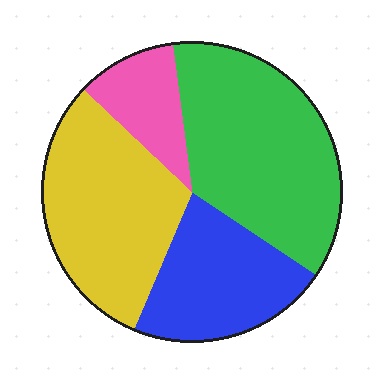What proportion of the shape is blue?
Blue takes up about one fifth (1/5) of the shape.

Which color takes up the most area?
Green, at roughly 35%.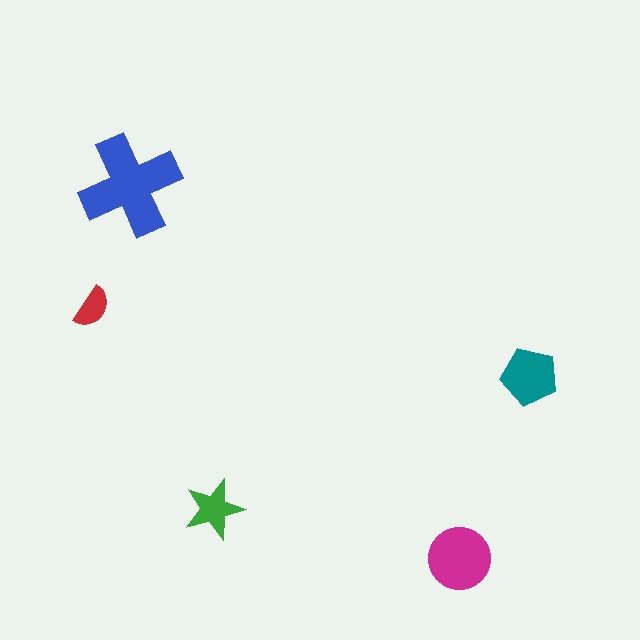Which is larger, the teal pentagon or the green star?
The teal pentagon.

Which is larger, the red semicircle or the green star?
The green star.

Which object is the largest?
The blue cross.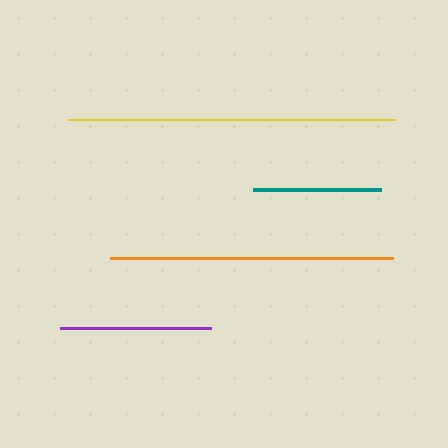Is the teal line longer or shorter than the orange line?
The orange line is longer than the teal line.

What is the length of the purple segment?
The purple segment is approximately 151 pixels long.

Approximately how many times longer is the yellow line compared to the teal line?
The yellow line is approximately 2.6 times the length of the teal line.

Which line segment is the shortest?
The teal line is the shortest at approximately 128 pixels.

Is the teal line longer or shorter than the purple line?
The purple line is longer than the teal line.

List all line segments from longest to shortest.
From longest to shortest: yellow, orange, purple, teal.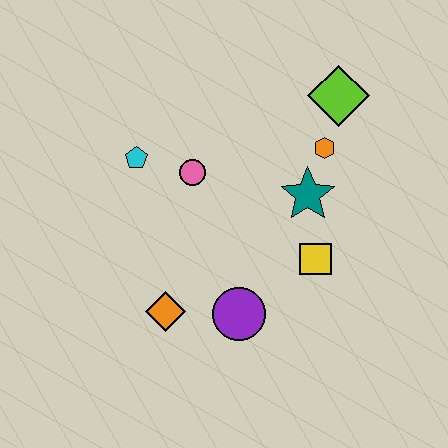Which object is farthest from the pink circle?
The lime diamond is farthest from the pink circle.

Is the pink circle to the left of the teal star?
Yes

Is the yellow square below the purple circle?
No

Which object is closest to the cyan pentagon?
The pink circle is closest to the cyan pentagon.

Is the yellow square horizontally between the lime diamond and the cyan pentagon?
Yes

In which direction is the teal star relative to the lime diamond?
The teal star is below the lime diamond.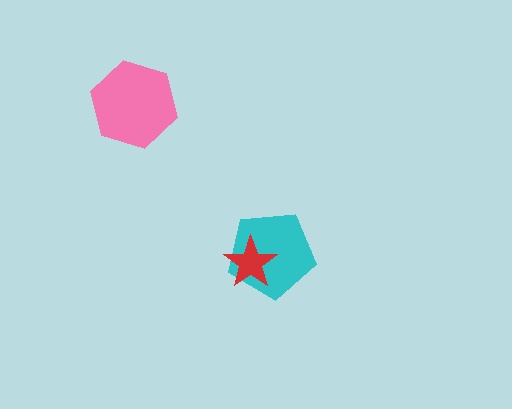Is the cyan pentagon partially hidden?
Yes, it is partially covered by another shape.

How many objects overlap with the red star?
1 object overlaps with the red star.